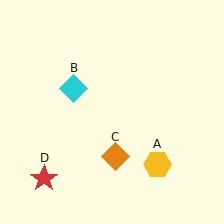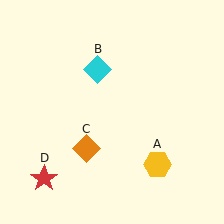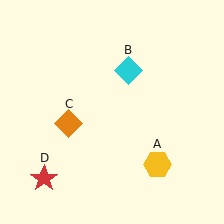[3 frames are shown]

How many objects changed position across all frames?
2 objects changed position: cyan diamond (object B), orange diamond (object C).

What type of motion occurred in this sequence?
The cyan diamond (object B), orange diamond (object C) rotated clockwise around the center of the scene.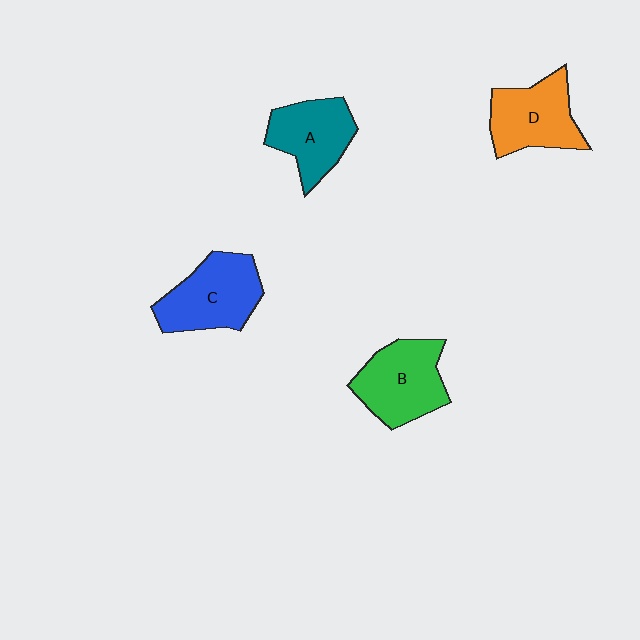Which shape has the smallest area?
Shape A (teal).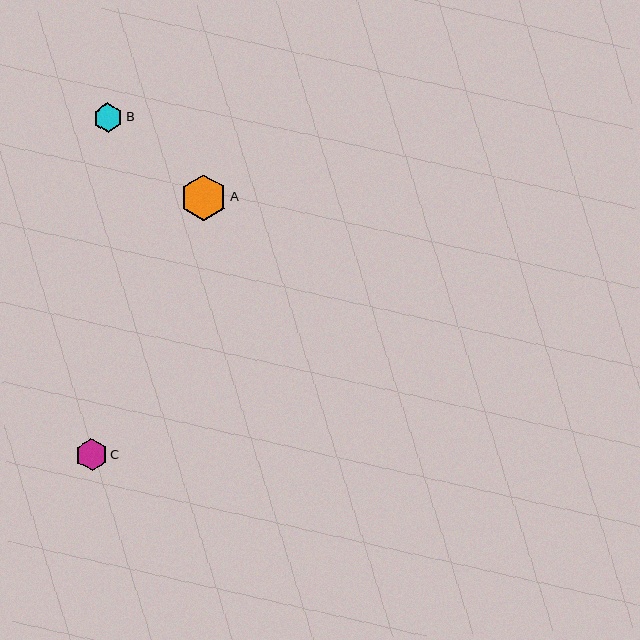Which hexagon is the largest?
Hexagon A is the largest with a size of approximately 46 pixels.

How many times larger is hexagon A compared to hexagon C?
Hexagon A is approximately 1.4 times the size of hexagon C.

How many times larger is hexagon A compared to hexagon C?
Hexagon A is approximately 1.4 times the size of hexagon C.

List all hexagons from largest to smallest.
From largest to smallest: A, C, B.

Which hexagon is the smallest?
Hexagon B is the smallest with a size of approximately 29 pixels.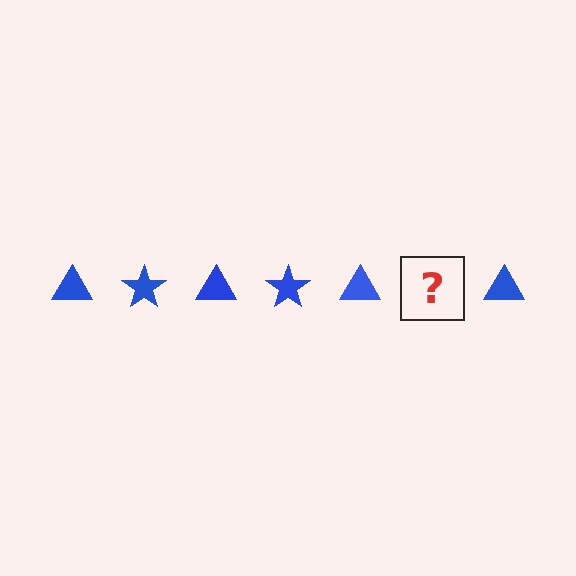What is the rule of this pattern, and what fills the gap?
The rule is that the pattern cycles through triangle, star shapes in blue. The gap should be filled with a blue star.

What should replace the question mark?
The question mark should be replaced with a blue star.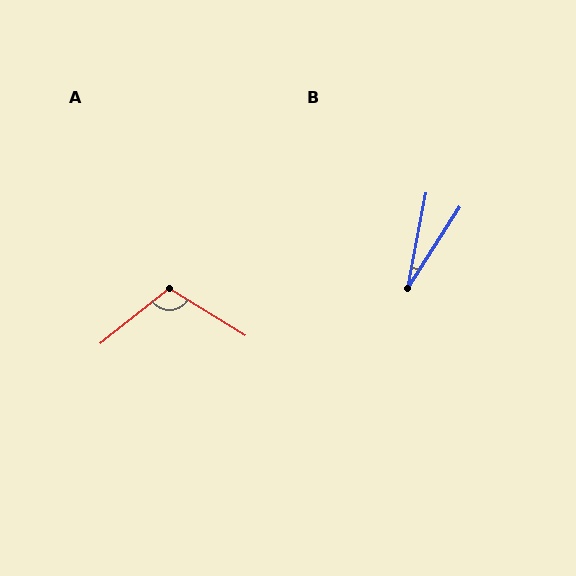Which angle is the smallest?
B, at approximately 22 degrees.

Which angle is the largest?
A, at approximately 110 degrees.